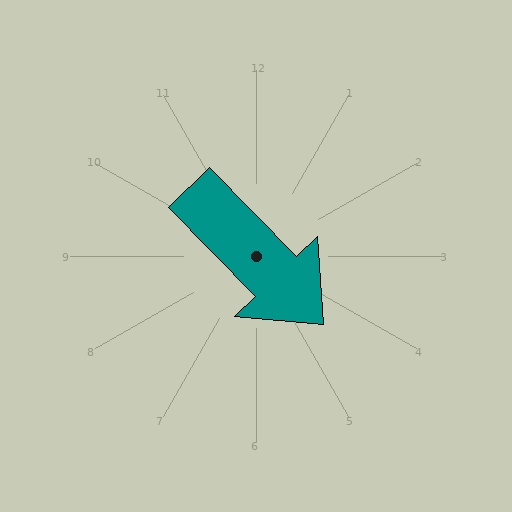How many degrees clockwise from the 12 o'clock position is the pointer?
Approximately 136 degrees.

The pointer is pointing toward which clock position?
Roughly 5 o'clock.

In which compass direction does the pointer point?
Southeast.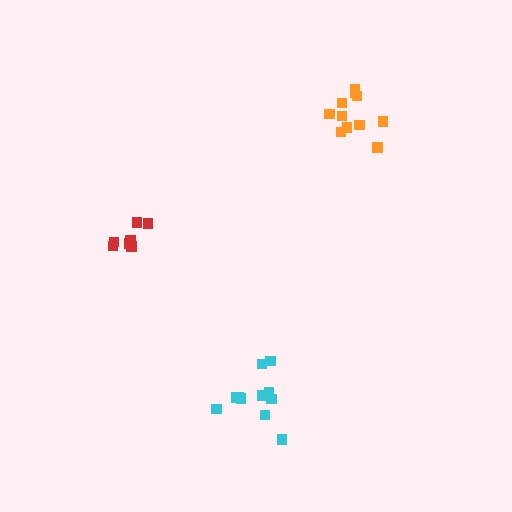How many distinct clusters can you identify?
There are 3 distinct clusters.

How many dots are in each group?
Group 1: 11 dots, Group 2: 11 dots, Group 3: 7 dots (29 total).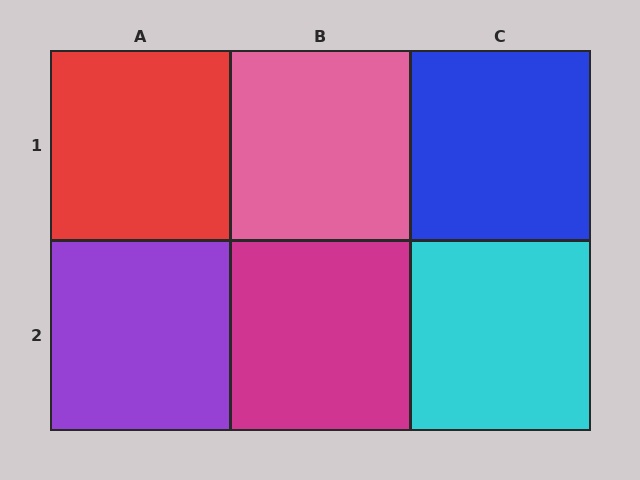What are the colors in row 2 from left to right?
Purple, magenta, cyan.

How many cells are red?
1 cell is red.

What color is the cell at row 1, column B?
Pink.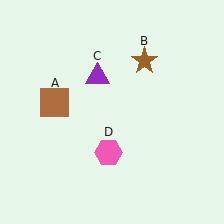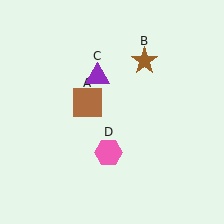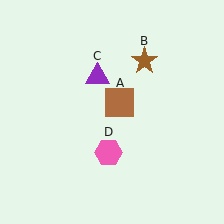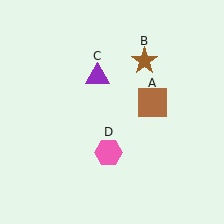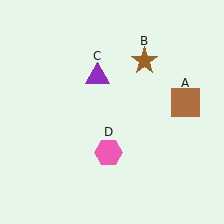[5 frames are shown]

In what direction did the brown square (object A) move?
The brown square (object A) moved right.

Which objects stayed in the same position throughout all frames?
Brown star (object B) and purple triangle (object C) and pink hexagon (object D) remained stationary.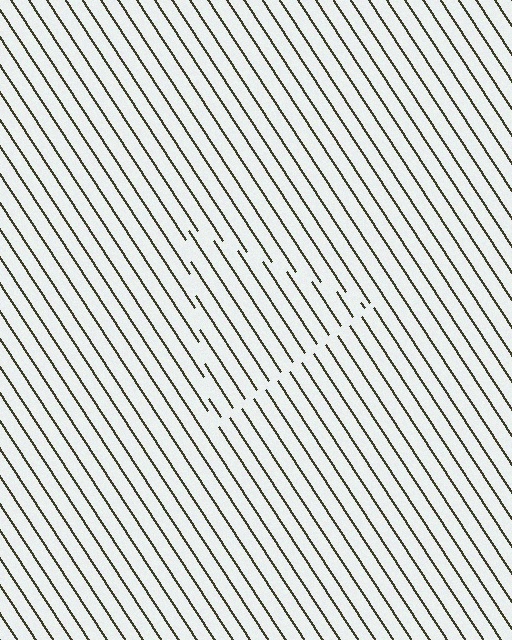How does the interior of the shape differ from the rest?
The interior of the shape contains the same grating, shifted by half a period — the contour is defined by the phase discontinuity where line-ends from the inner and outer gratings abut.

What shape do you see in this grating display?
An illusory triangle. The interior of the shape contains the same grating, shifted by half a period — the contour is defined by the phase discontinuity where line-ends from the inner and outer gratings abut.